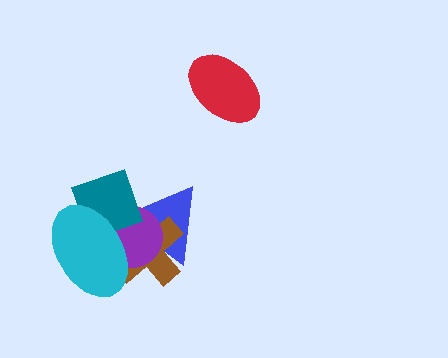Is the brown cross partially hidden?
Yes, it is partially covered by another shape.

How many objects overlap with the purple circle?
4 objects overlap with the purple circle.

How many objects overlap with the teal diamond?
4 objects overlap with the teal diamond.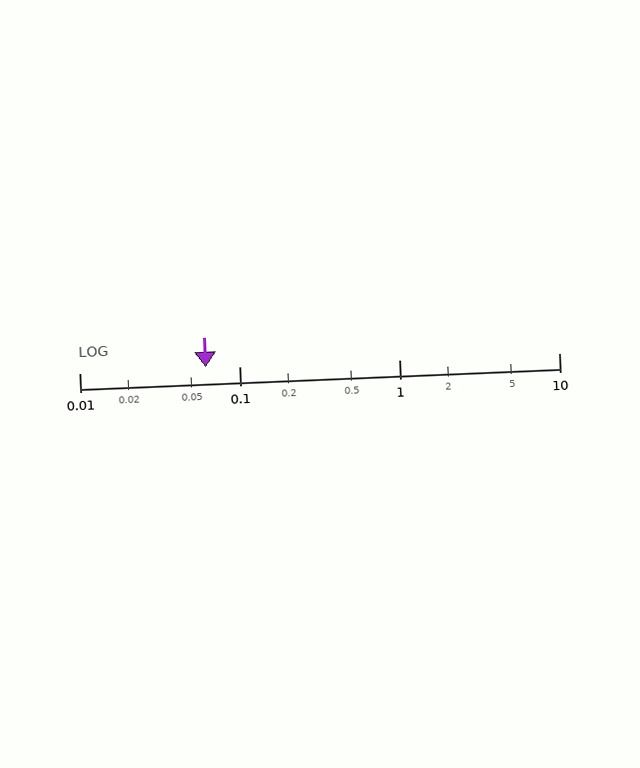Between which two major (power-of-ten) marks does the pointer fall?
The pointer is between 0.01 and 0.1.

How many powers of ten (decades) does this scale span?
The scale spans 3 decades, from 0.01 to 10.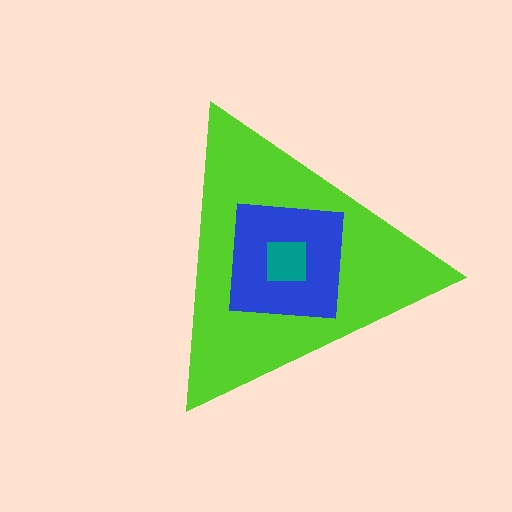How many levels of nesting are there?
3.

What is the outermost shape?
The lime triangle.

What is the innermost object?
The teal square.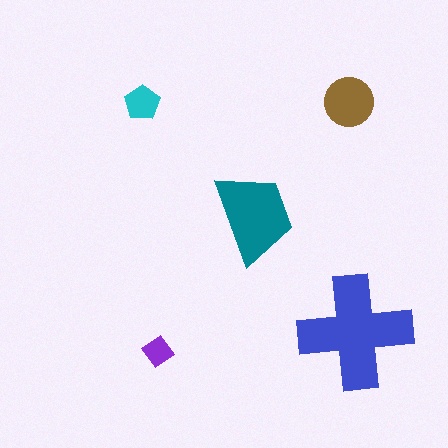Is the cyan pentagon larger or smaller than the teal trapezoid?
Smaller.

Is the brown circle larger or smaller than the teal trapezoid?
Smaller.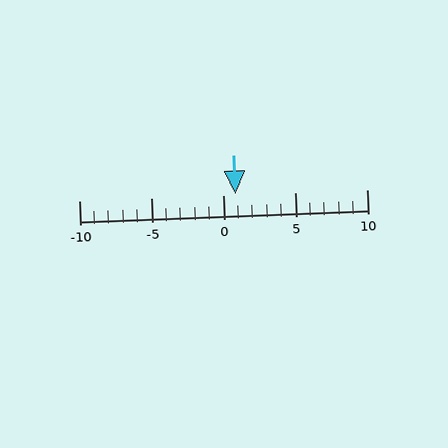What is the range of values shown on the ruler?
The ruler shows values from -10 to 10.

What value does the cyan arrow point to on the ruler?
The cyan arrow points to approximately 1.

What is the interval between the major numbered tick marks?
The major tick marks are spaced 5 units apart.